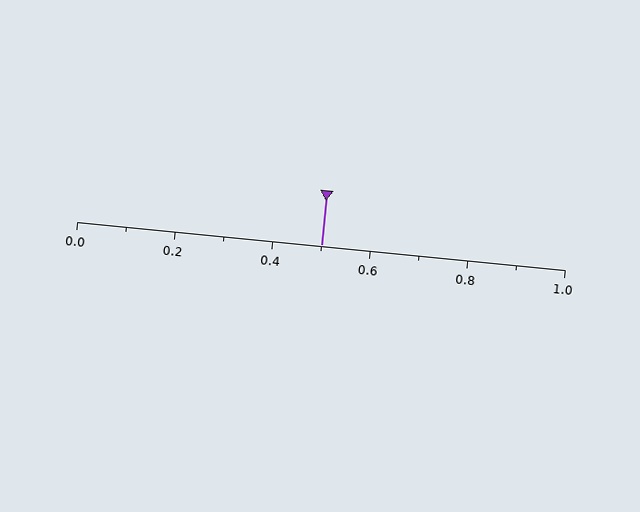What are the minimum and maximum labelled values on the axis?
The axis runs from 0.0 to 1.0.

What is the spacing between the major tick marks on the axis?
The major ticks are spaced 0.2 apart.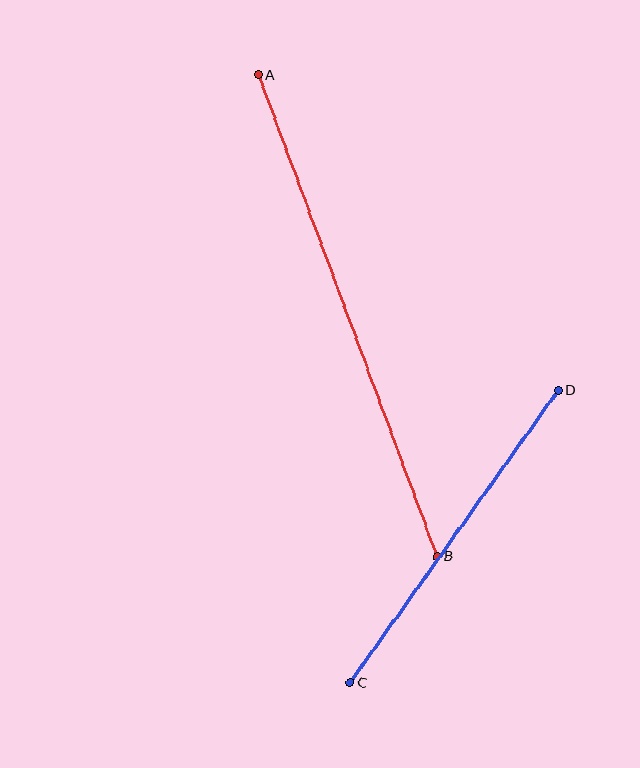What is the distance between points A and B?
The distance is approximately 513 pixels.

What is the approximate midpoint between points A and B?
The midpoint is at approximately (348, 315) pixels.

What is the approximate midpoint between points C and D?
The midpoint is at approximately (454, 536) pixels.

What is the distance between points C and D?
The distance is approximately 359 pixels.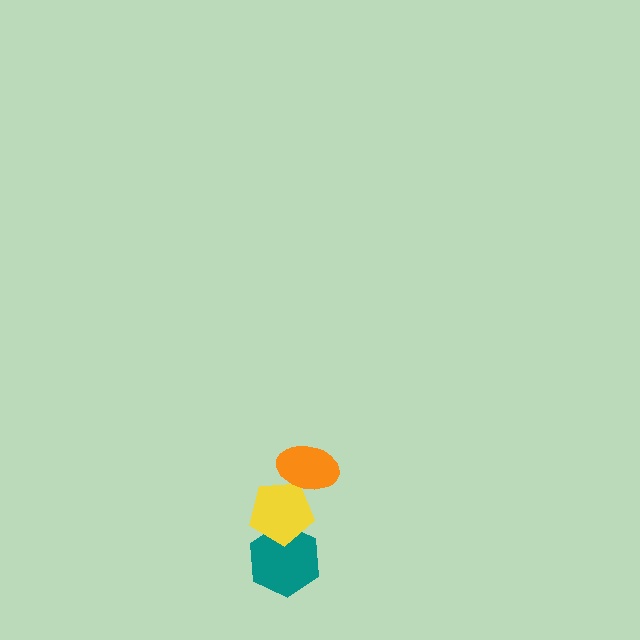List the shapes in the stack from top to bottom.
From top to bottom: the orange ellipse, the yellow pentagon, the teal hexagon.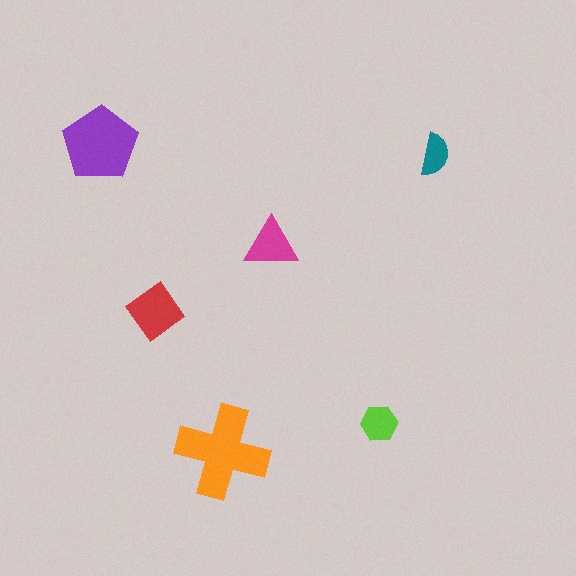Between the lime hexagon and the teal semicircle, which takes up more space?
The lime hexagon.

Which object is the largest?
The orange cross.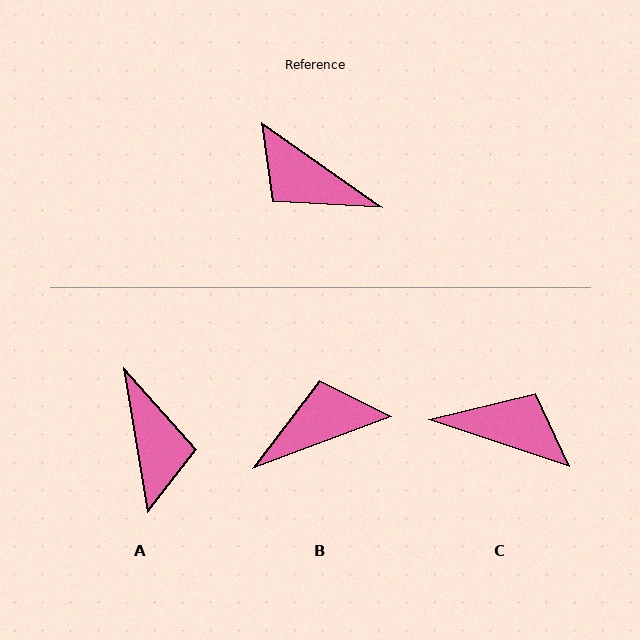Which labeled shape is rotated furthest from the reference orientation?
C, about 163 degrees away.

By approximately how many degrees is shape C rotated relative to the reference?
Approximately 163 degrees clockwise.